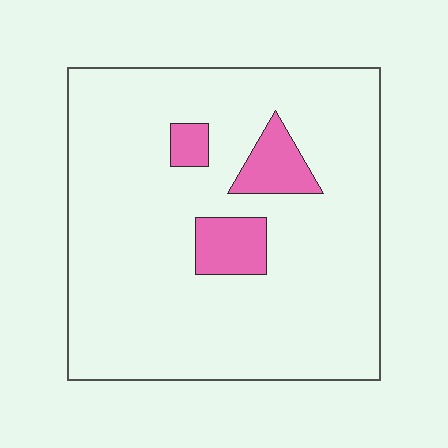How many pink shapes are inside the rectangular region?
3.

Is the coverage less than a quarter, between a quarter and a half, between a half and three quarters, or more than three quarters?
Less than a quarter.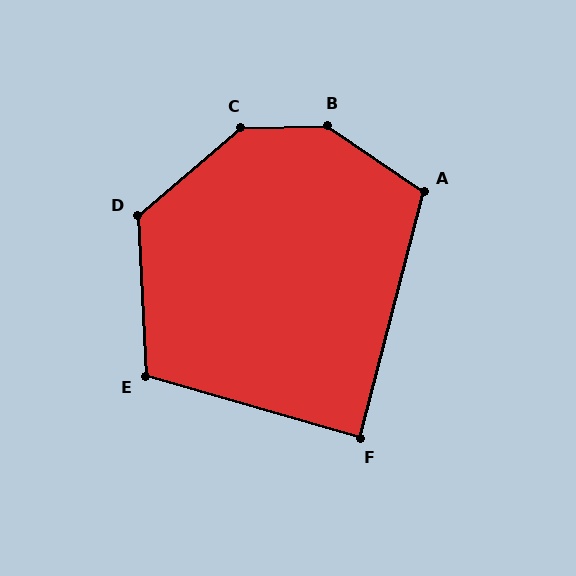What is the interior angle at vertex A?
Approximately 110 degrees (obtuse).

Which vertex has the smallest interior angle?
F, at approximately 88 degrees.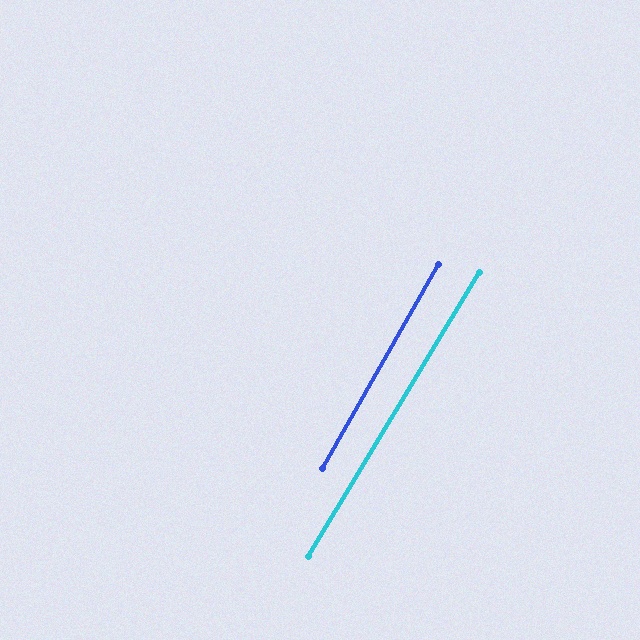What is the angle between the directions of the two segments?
Approximately 1 degree.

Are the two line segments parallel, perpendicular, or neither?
Parallel — their directions differ by only 1.4°.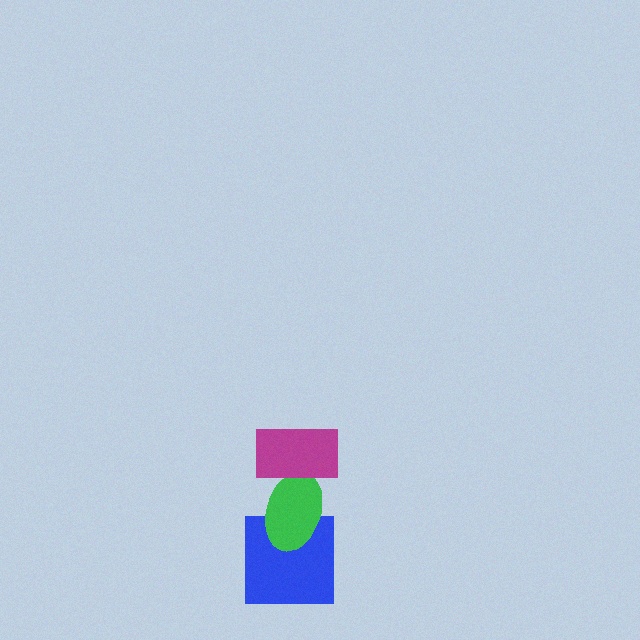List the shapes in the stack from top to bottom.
From top to bottom: the magenta rectangle, the green ellipse, the blue square.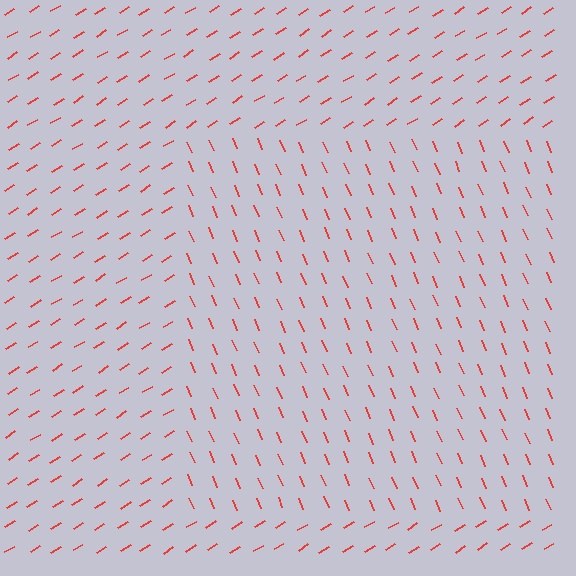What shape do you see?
I see a rectangle.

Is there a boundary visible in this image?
Yes, there is a texture boundary formed by a change in line orientation.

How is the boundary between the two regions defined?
The boundary is defined purely by a change in line orientation (approximately 80 degrees difference). All lines are the same color and thickness.